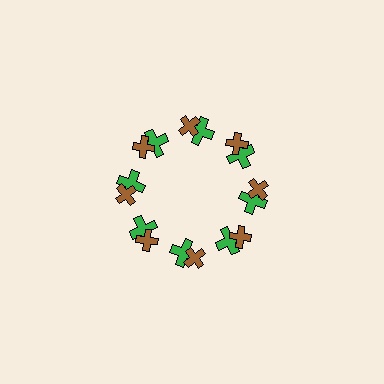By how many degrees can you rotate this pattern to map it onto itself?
The pattern maps onto itself every 45 degrees of rotation.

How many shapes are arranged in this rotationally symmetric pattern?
There are 16 shapes, arranged in 8 groups of 2.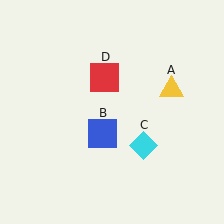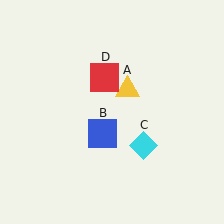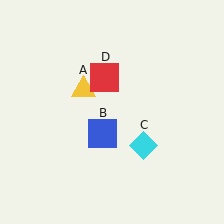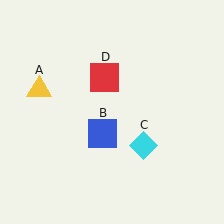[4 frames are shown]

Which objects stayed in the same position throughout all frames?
Blue square (object B) and cyan diamond (object C) and red square (object D) remained stationary.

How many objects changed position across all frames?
1 object changed position: yellow triangle (object A).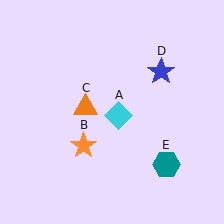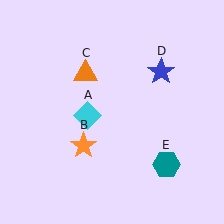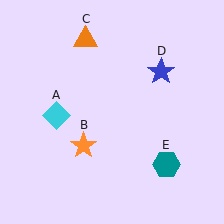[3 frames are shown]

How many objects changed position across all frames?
2 objects changed position: cyan diamond (object A), orange triangle (object C).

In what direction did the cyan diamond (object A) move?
The cyan diamond (object A) moved left.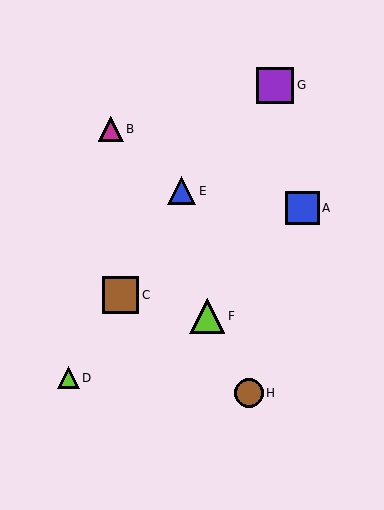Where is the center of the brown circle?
The center of the brown circle is at (249, 393).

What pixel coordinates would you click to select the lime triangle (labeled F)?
Click at (207, 316) to select the lime triangle F.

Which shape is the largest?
The purple square (labeled G) is the largest.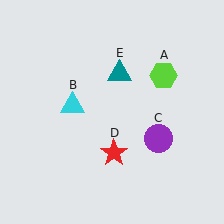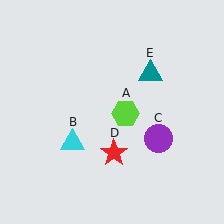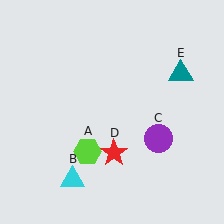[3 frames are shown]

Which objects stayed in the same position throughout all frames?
Purple circle (object C) and red star (object D) remained stationary.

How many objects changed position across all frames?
3 objects changed position: lime hexagon (object A), cyan triangle (object B), teal triangle (object E).